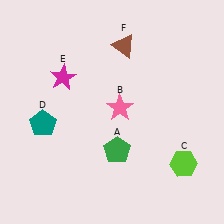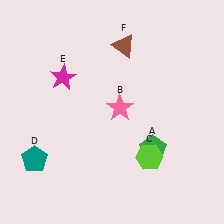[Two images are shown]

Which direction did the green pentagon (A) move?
The green pentagon (A) moved right.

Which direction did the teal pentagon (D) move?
The teal pentagon (D) moved down.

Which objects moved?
The objects that moved are: the green pentagon (A), the lime hexagon (C), the teal pentagon (D).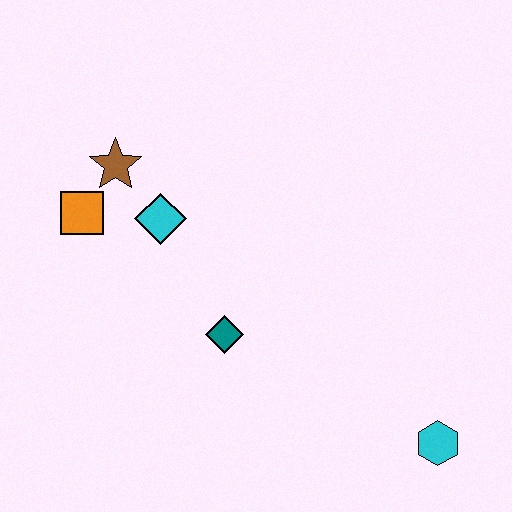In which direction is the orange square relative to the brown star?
The orange square is below the brown star.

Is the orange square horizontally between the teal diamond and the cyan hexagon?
No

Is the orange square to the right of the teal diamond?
No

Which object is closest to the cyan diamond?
The brown star is closest to the cyan diamond.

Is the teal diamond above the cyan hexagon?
Yes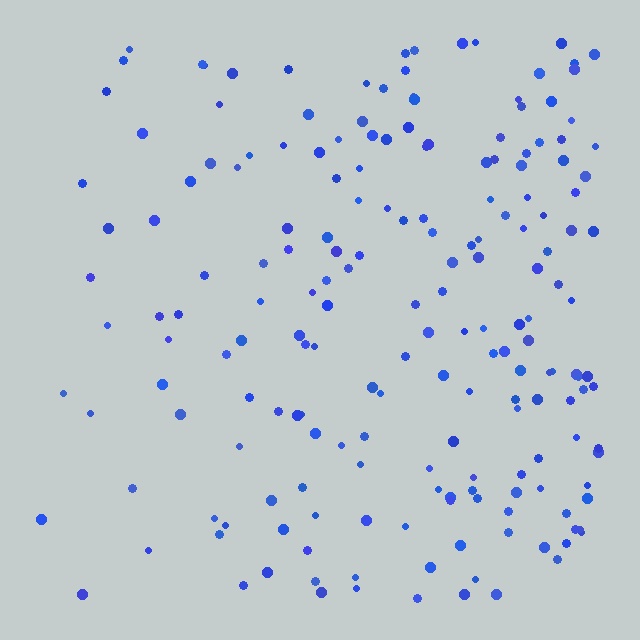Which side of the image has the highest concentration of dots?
The right.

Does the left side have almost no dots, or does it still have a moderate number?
Still a moderate number, just noticeably fewer than the right.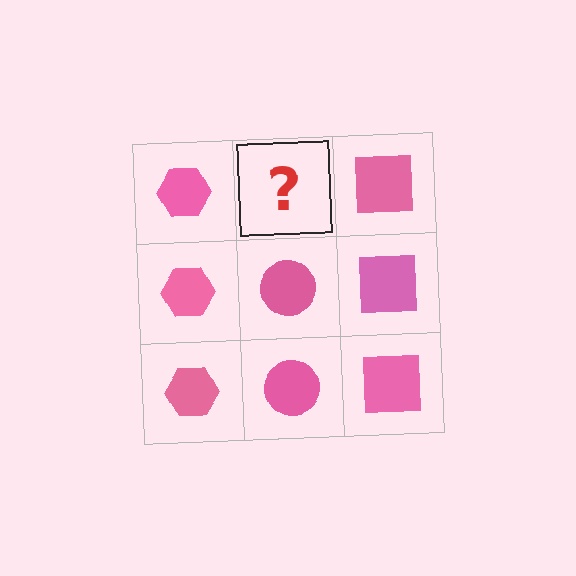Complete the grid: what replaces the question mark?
The question mark should be replaced with a pink circle.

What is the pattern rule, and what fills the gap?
The rule is that each column has a consistent shape. The gap should be filled with a pink circle.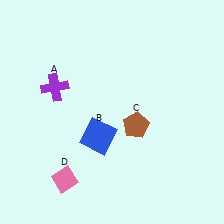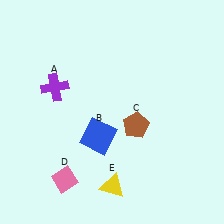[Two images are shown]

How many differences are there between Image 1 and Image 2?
There is 1 difference between the two images.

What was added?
A yellow triangle (E) was added in Image 2.